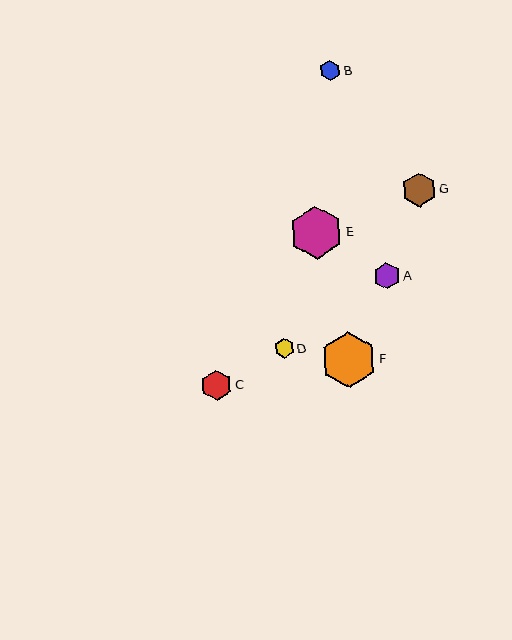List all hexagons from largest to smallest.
From largest to smallest: F, E, G, C, A, B, D.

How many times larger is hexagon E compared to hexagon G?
Hexagon E is approximately 1.6 times the size of hexagon G.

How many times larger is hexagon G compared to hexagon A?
Hexagon G is approximately 1.3 times the size of hexagon A.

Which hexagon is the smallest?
Hexagon D is the smallest with a size of approximately 19 pixels.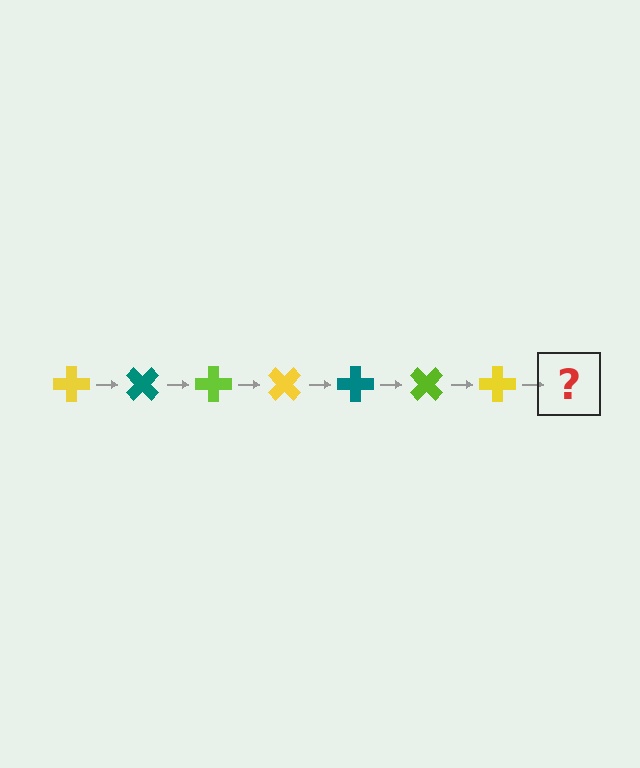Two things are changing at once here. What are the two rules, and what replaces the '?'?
The two rules are that it rotates 45 degrees each step and the color cycles through yellow, teal, and lime. The '?' should be a teal cross, rotated 315 degrees from the start.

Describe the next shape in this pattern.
It should be a teal cross, rotated 315 degrees from the start.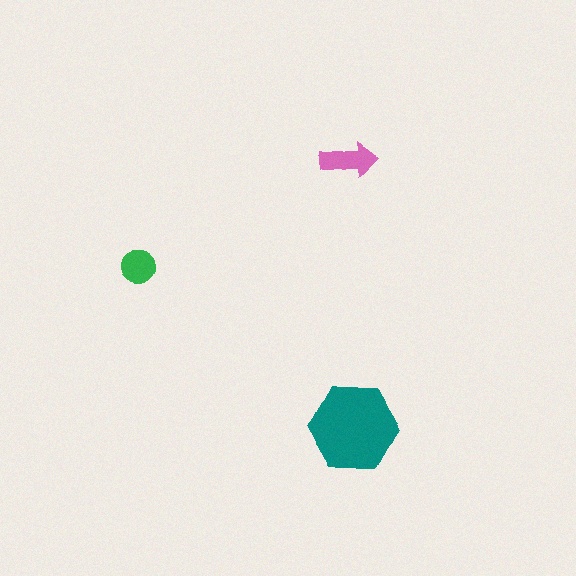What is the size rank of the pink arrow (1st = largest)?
2nd.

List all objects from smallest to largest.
The green circle, the pink arrow, the teal hexagon.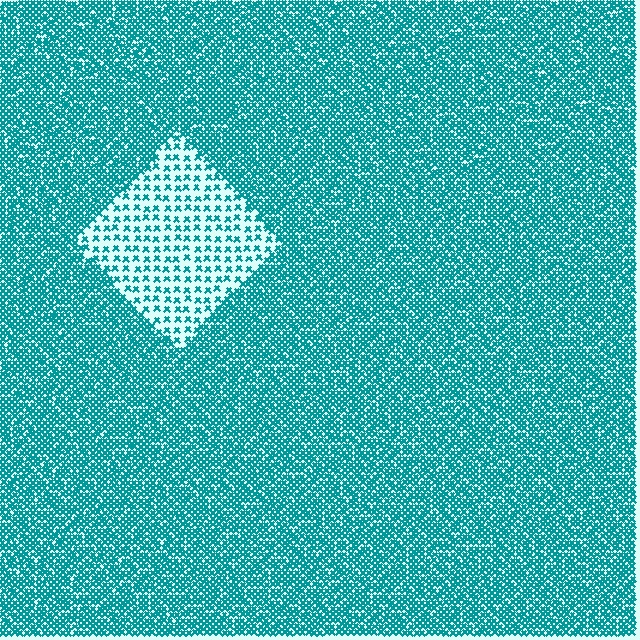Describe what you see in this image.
The image contains small teal elements arranged at two different densities. A diamond-shaped region is visible where the elements are less densely packed than the surrounding area.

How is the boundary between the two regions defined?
The boundary is defined by a change in element density (approximately 2.9x ratio). All elements are the same color, size, and shape.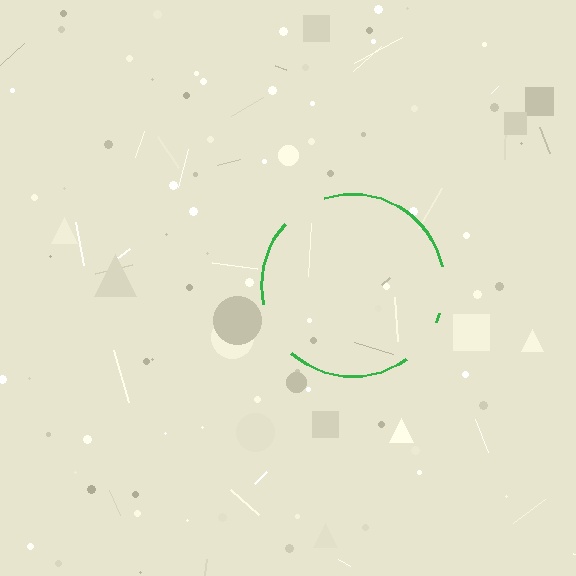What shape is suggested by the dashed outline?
The dashed outline suggests a circle.